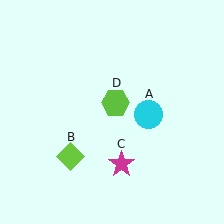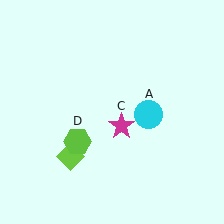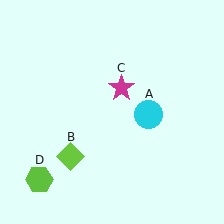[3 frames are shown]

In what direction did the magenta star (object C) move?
The magenta star (object C) moved up.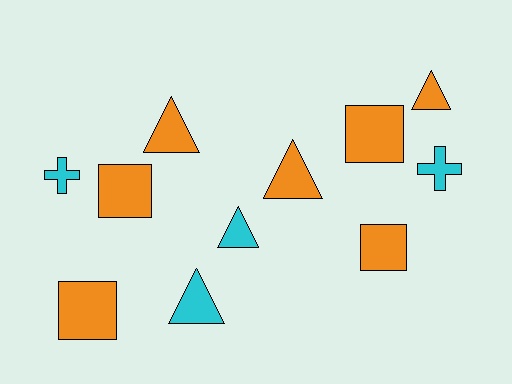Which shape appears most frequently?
Triangle, with 5 objects.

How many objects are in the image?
There are 11 objects.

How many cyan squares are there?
There are no cyan squares.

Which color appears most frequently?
Orange, with 7 objects.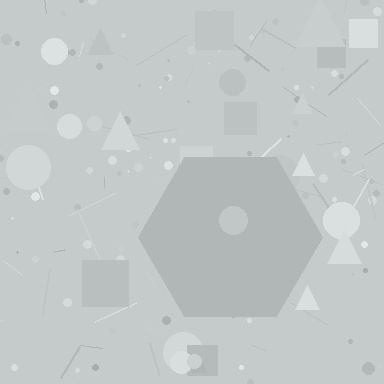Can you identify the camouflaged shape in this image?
The camouflaged shape is a hexagon.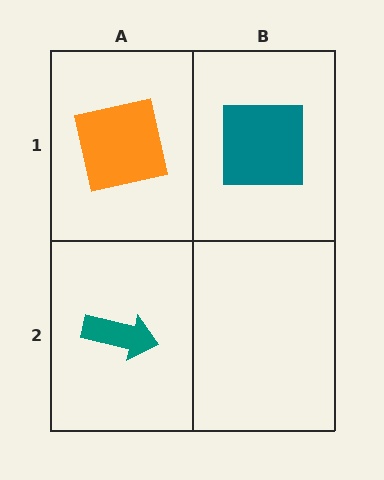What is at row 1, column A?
An orange square.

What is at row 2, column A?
A teal arrow.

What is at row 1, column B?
A teal square.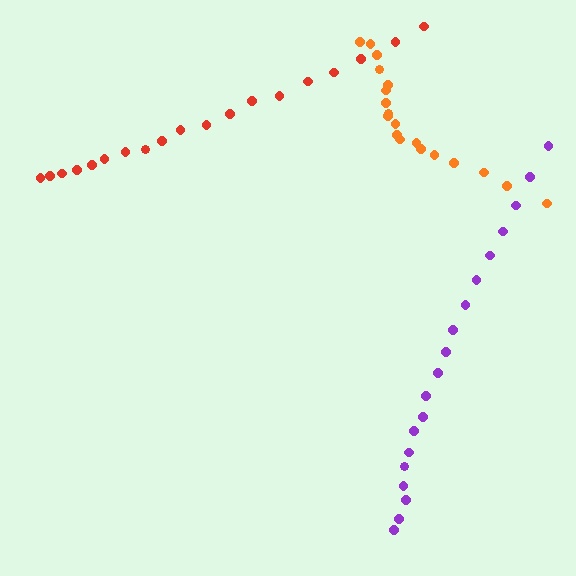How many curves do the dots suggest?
There are 3 distinct paths.